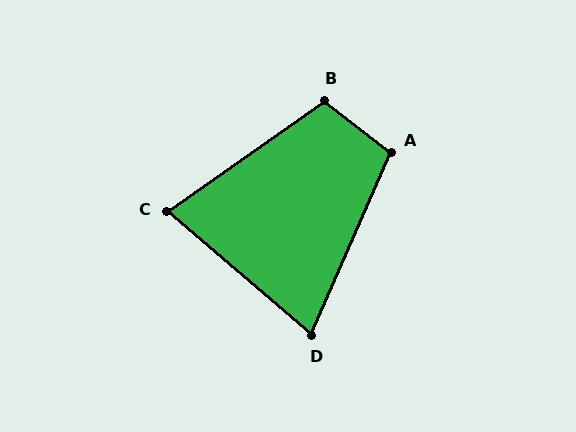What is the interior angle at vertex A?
Approximately 104 degrees (obtuse).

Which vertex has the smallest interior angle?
D, at approximately 73 degrees.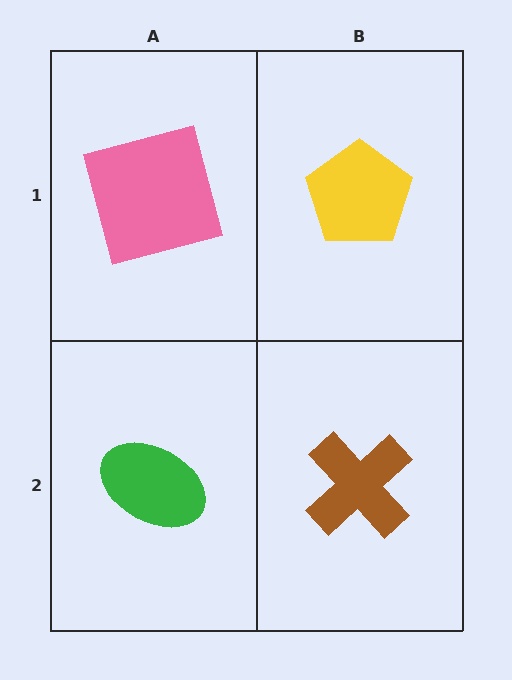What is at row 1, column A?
A pink square.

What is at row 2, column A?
A green ellipse.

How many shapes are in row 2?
2 shapes.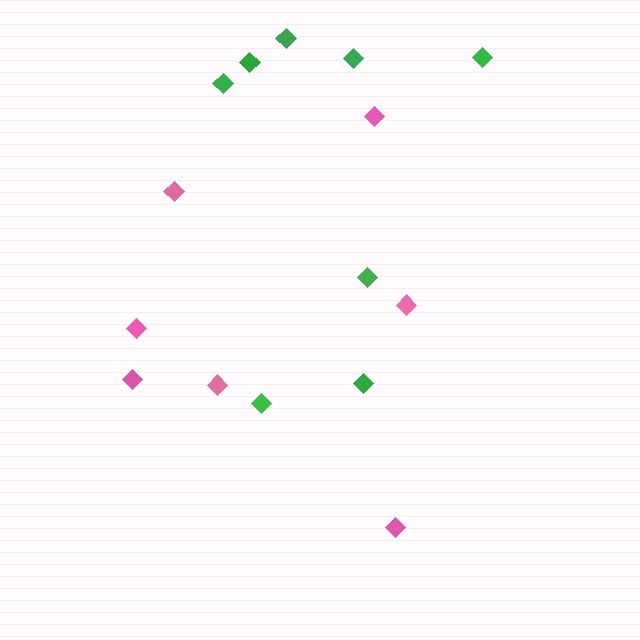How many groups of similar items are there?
There are 2 groups: one group of pink diamonds (7) and one group of green diamonds (8).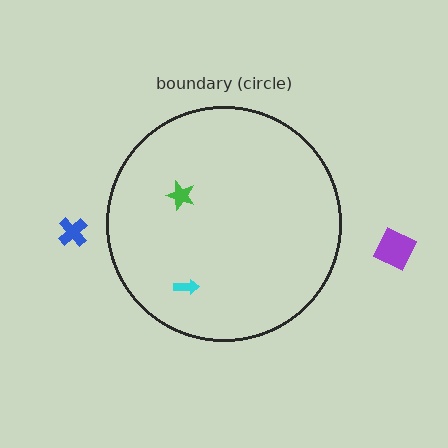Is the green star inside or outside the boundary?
Inside.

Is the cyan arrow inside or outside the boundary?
Inside.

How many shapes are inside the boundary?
2 inside, 2 outside.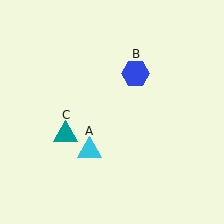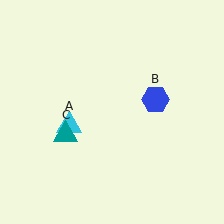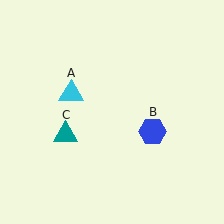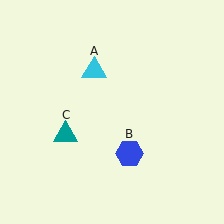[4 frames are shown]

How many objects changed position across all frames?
2 objects changed position: cyan triangle (object A), blue hexagon (object B).